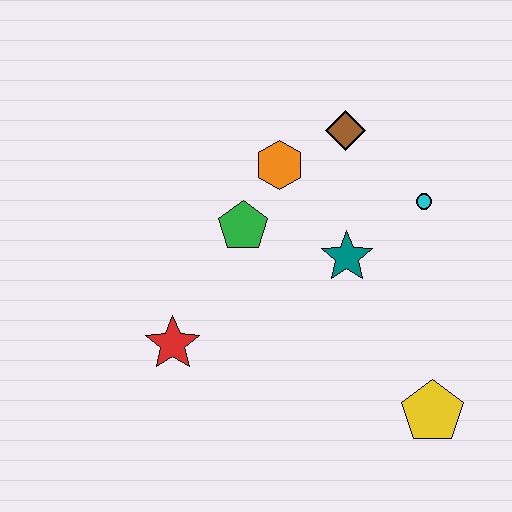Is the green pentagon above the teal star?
Yes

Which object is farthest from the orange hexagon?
The yellow pentagon is farthest from the orange hexagon.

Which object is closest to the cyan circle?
The teal star is closest to the cyan circle.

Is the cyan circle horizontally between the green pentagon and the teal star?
No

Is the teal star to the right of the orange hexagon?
Yes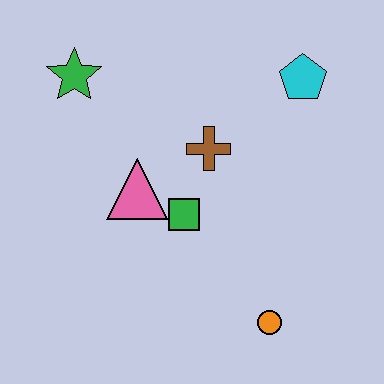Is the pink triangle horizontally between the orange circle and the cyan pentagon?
No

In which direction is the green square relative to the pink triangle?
The green square is to the right of the pink triangle.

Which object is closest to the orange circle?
The green square is closest to the orange circle.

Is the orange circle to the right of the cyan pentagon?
No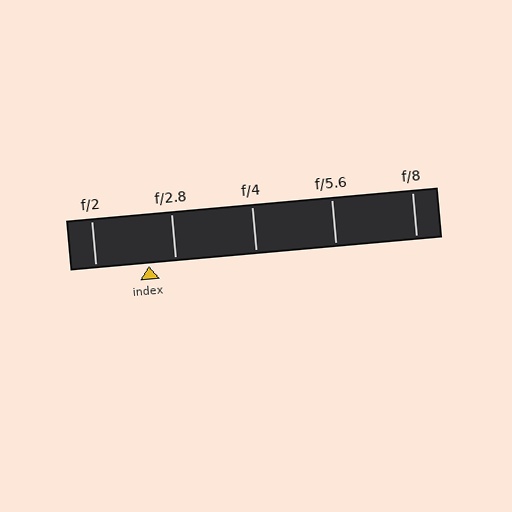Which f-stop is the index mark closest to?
The index mark is closest to f/2.8.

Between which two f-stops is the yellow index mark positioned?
The index mark is between f/2 and f/2.8.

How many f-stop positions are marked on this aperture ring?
There are 5 f-stop positions marked.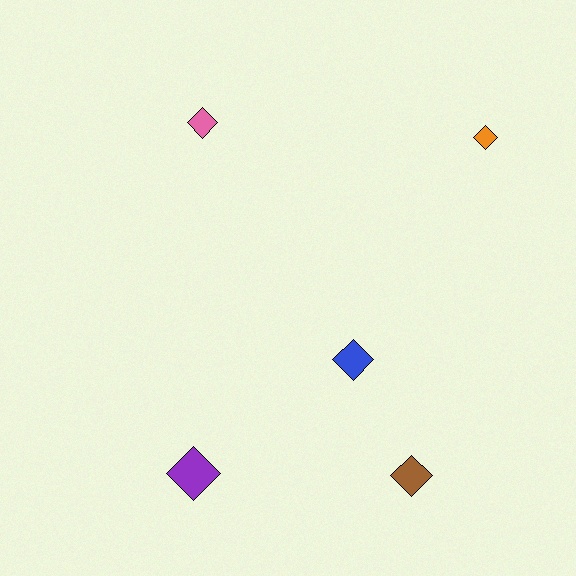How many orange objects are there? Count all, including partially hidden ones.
There is 1 orange object.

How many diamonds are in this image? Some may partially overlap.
There are 5 diamonds.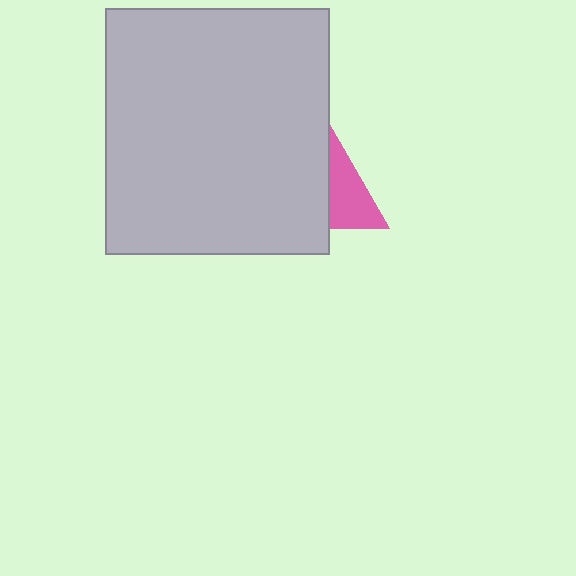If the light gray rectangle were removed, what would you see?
You would see the complete pink triangle.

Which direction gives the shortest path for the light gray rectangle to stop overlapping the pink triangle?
Moving left gives the shortest separation.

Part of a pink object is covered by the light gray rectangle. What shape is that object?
It is a triangle.